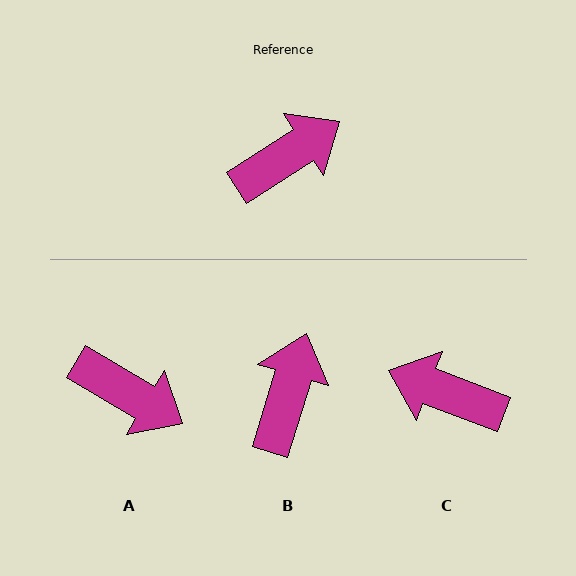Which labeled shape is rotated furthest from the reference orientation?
C, about 126 degrees away.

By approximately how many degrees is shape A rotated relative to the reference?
Approximately 63 degrees clockwise.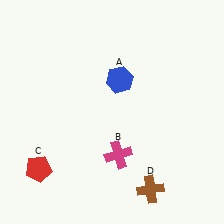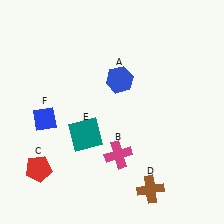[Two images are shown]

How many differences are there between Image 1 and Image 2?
There are 2 differences between the two images.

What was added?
A teal square (E), a blue diamond (F) were added in Image 2.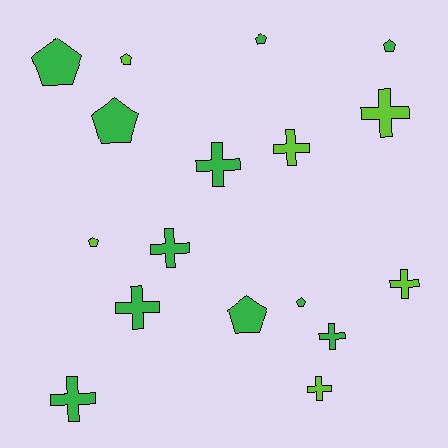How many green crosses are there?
There are 5 green crosses.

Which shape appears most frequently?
Cross, with 9 objects.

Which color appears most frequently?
Green, with 11 objects.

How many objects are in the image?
There are 17 objects.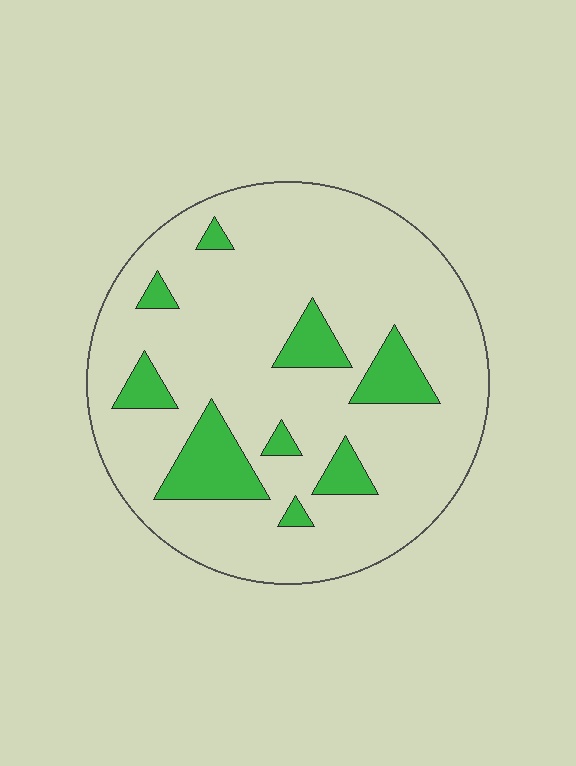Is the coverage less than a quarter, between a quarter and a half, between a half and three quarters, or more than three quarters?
Less than a quarter.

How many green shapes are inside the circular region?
9.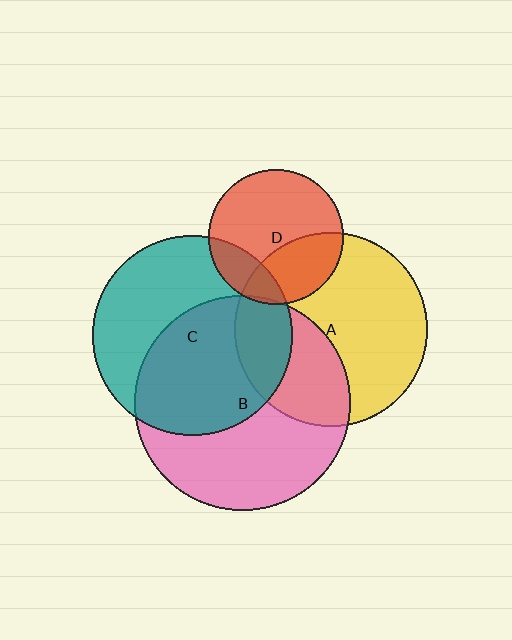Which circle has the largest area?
Circle B (pink).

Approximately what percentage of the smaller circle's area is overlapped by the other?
Approximately 35%.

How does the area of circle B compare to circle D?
Approximately 2.6 times.